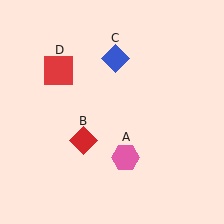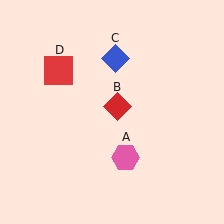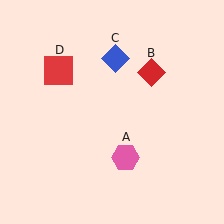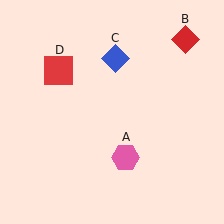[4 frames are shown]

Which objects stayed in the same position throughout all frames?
Pink hexagon (object A) and blue diamond (object C) and red square (object D) remained stationary.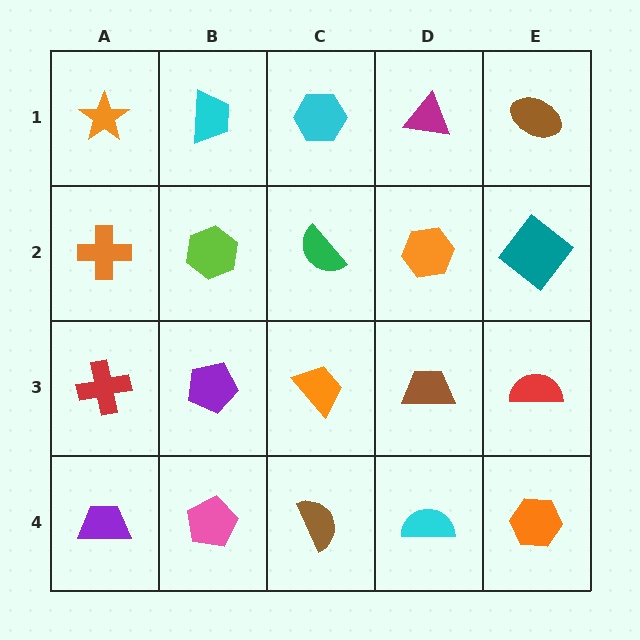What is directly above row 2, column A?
An orange star.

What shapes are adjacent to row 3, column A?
An orange cross (row 2, column A), a purple trapezoid (row 4, column A), a purple pentagon (row 3, column B).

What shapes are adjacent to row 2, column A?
An orange star (row 1, column A), a red cross (row 3, column A), a lime hexagon (row 2, column B).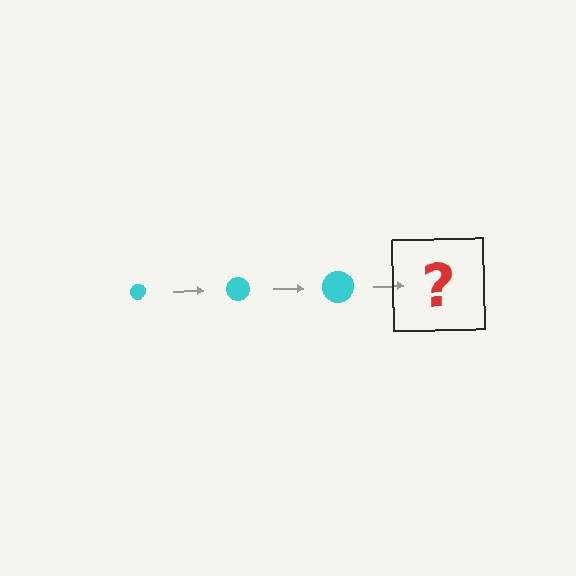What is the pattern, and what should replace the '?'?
The pattern is that the circle gets progressively larger each step. The '?' should be a cyan circle, larger than the previous one.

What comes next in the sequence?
The next element should be a cyan circle, larger than the previous one.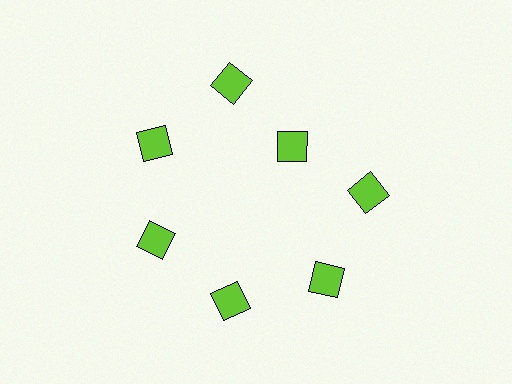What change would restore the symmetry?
The symmetry would be restored by moving it outward, back onto the ring so that all 7 diamonds sit at equal angles and equal distance from the center.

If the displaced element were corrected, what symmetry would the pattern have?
It would have 7-fold rotational symmetry — the pattern would map onto itself every 51 degrees.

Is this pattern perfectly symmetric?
No. The 7 lime diamonds are arranged in a ring, but one element near the 1 o'clock position is pulled inward toward the center, breaking the 7-fold rotational symmetry.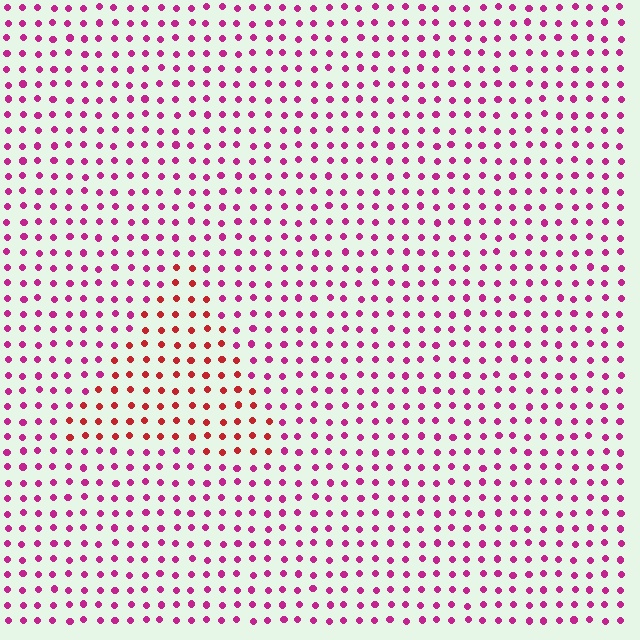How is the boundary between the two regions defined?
The boundary is defined purely by a slight shift in hue (about 37 degrees). Spacing, size, and orientation are identical on both sides.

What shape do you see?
I see a triangle.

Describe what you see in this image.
The image is filled with small magenta elements in a uniform arrangement. A triangle-shaped region is visible where the elements are tinted to a slightly different hue, forming a subtle color boundary.